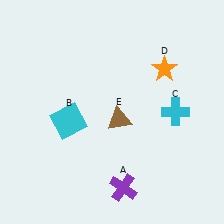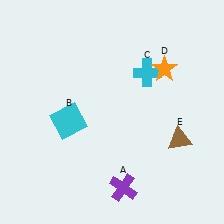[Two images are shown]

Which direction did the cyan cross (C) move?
The cyan cross (C) moved up.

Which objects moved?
The objects that moved are: the cyan cross (C), the brown triangle (E).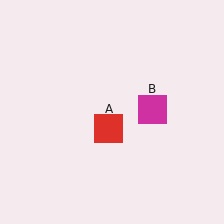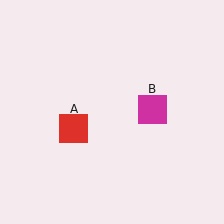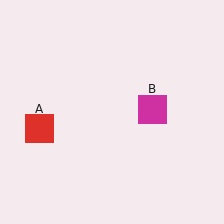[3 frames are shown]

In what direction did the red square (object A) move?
The red square (object A) moved left.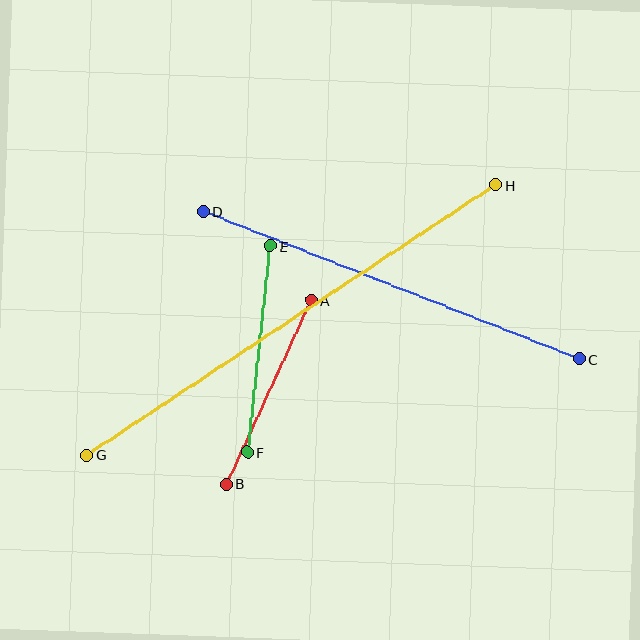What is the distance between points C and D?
The distance is approximately 404 pixels.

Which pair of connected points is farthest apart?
Points G and H are farthest apart.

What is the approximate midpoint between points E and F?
The midpoint is at approximately (259, 349) pixels.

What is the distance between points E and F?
The distance is approximately 208 pixels.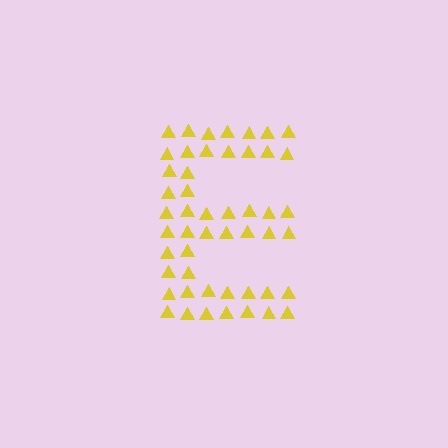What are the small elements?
The small elements are triangles.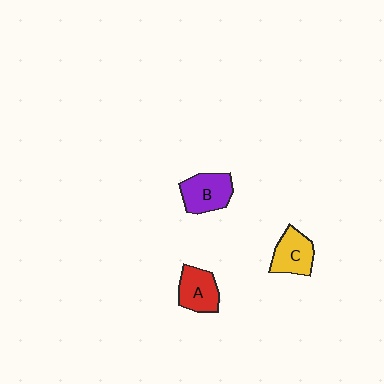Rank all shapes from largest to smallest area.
From largest to smallest: B (purple), C (yellow), A (red).